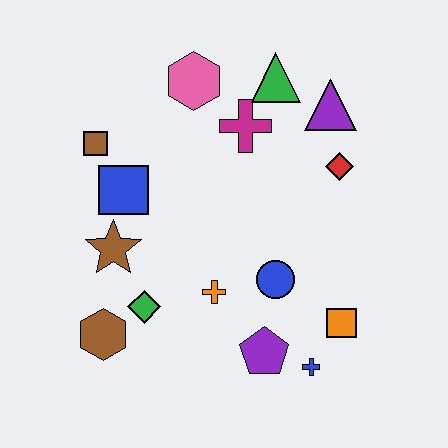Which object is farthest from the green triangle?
The brown hexagon is farthest from the green triangle.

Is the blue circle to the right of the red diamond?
No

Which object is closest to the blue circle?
The orange cross is closest to the blue circle.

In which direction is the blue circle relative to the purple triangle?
The blue circle is below the purple triangle.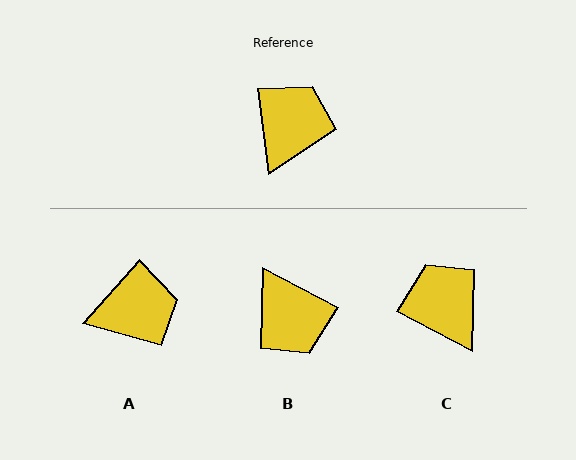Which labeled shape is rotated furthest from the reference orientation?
B, about 125 degrees away.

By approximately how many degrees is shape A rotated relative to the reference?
Approximately 49 degrees clockwise.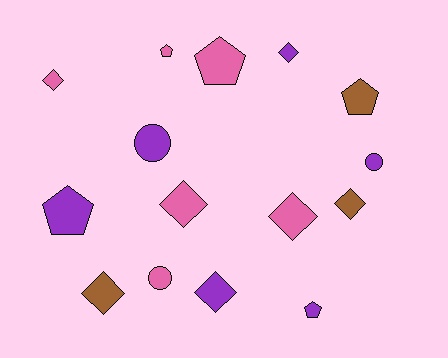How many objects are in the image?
There are 15 objects.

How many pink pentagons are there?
There are 2 pink pentagons.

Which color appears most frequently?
Pink, with 6 objects.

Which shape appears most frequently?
Diamond, with 7 objects.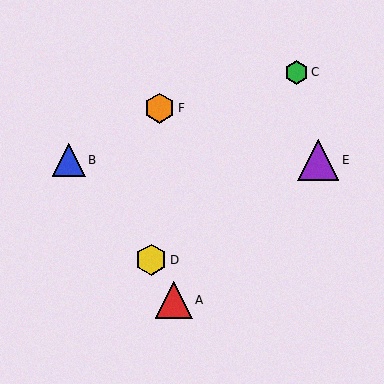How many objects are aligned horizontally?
2 objects (B, E) are aligned horizontally.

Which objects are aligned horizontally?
Objects B, E are aligned horizontally.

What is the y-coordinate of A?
Object A is at y≈300.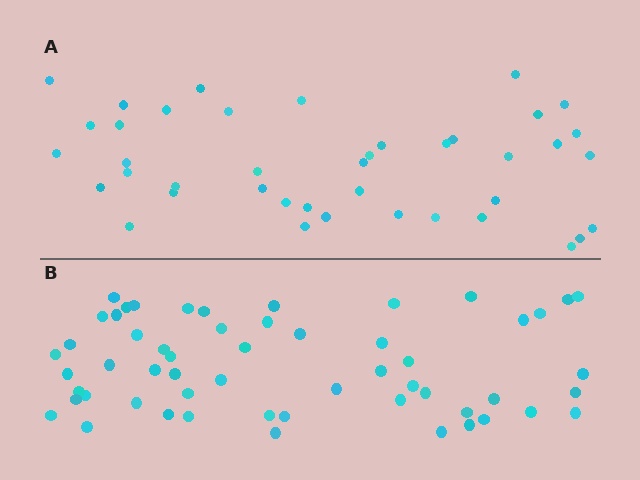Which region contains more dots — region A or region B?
Region B (the bottom region) has more dots.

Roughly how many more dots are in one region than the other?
Region B has approximately 15 more dots than region A.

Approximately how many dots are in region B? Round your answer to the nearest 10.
About 60 dots. (The exact count is 56, which rounds to 60.)